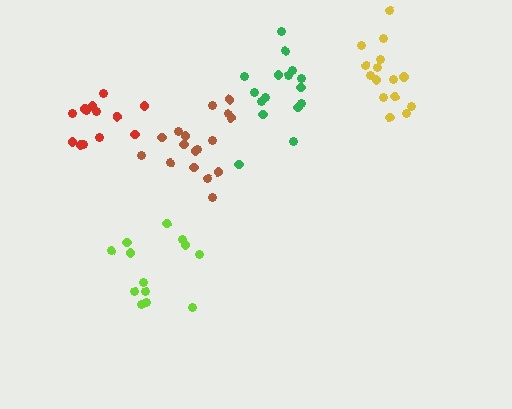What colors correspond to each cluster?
The clusters are colored: lime, brown, yellow, green, red.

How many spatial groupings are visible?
There are 5 spatial groupings.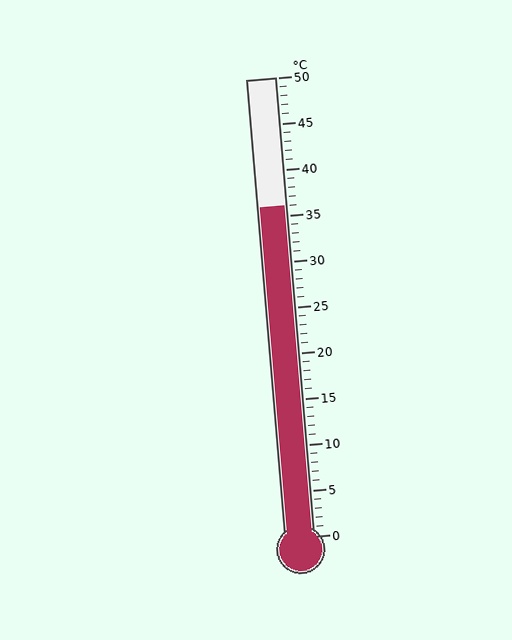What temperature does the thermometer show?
The thermometer shows approximately 36°C.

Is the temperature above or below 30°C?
The temperature is above 30°C.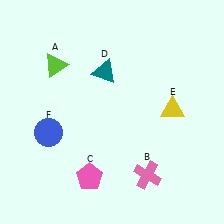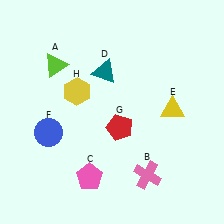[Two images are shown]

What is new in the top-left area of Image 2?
A yellow hexagon (H) was added in the top-left area of Image 2.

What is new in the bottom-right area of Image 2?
A red pentagon (G) was added in the bottom-right area of Image 2.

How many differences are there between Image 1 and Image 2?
There are 2 differences between the two images.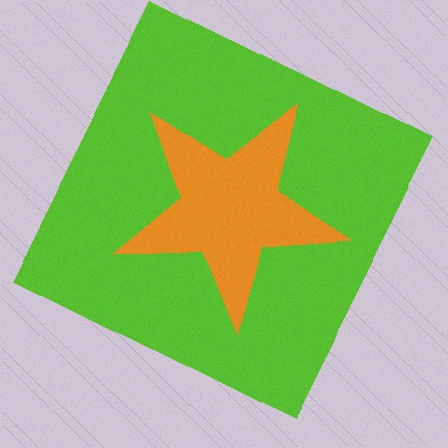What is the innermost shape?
The orange star.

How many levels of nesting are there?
2.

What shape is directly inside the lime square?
The orange star.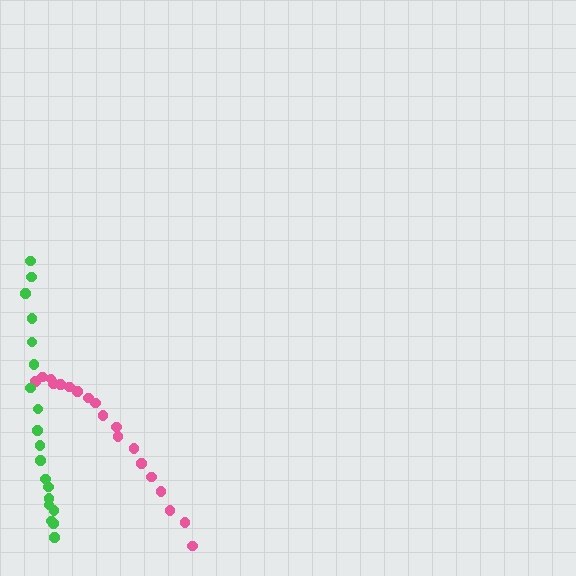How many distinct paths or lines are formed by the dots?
There are 2 distinct paths.